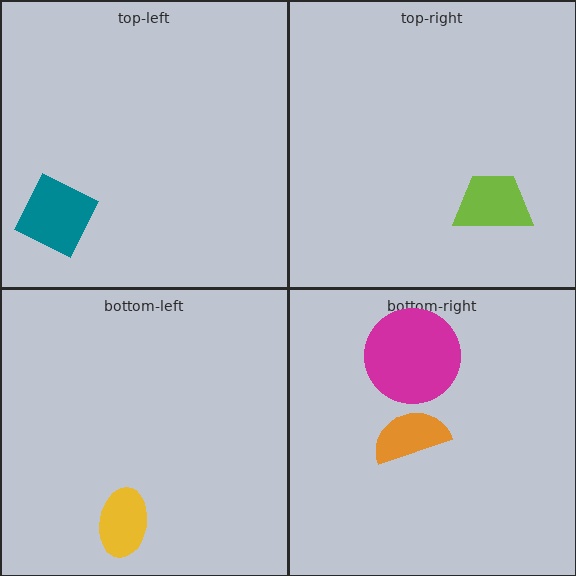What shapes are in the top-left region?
The teal square.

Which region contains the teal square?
The top-left region.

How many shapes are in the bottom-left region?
1.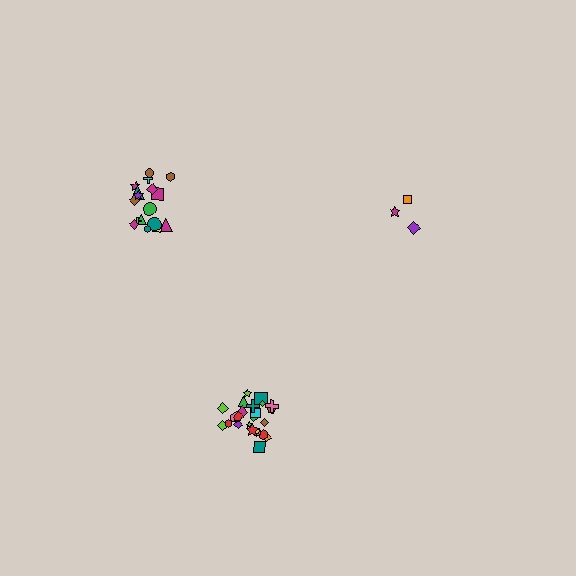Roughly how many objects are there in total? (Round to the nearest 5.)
Roughly 45 objects in total.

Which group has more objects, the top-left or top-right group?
The top-left group.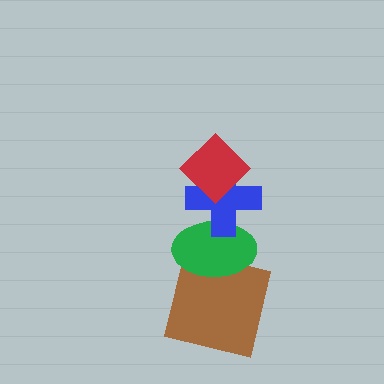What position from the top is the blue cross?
The blue cross is 2nd from the top.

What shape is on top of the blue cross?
The red diamond is on top of the blue cross.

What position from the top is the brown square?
The brown square is 4th from the top.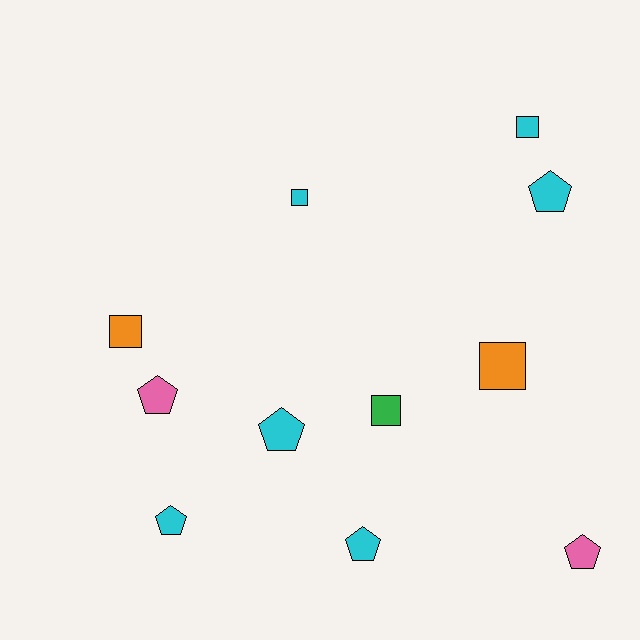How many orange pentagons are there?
There are no orange pentagons.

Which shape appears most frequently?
Pentagon, with 6 objects.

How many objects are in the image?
There are 11 objects.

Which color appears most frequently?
Cyan, with 6 objects.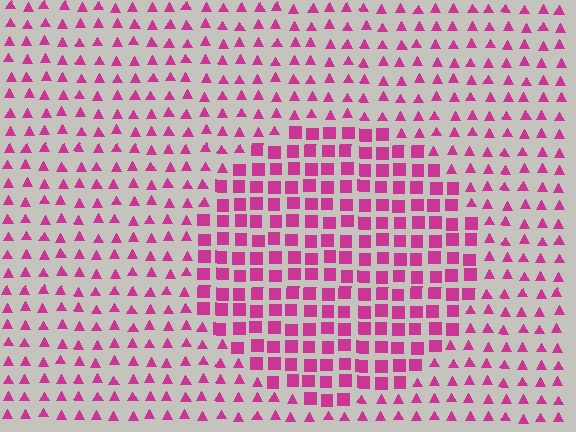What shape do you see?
I see a circle.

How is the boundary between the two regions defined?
The boundary is defined by a change in element shape: squares inside vs. triangles outside. All elements share the same color and spacing.